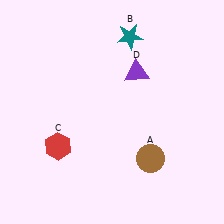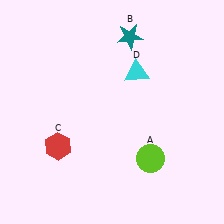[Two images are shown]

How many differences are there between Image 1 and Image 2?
There are 2 differences between the two images.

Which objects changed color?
A changed from brown to lime. D changed from purple to cyan.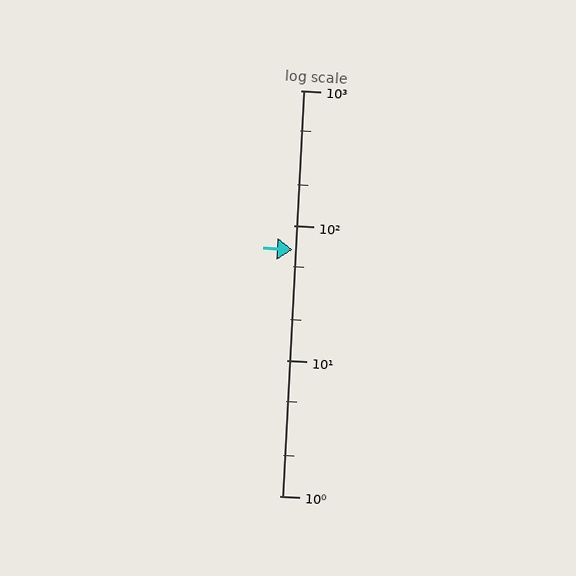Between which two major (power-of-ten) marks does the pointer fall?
The pointer is between 10 and 100.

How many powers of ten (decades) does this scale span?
The scale spans 3 decades, from 1 to 1000.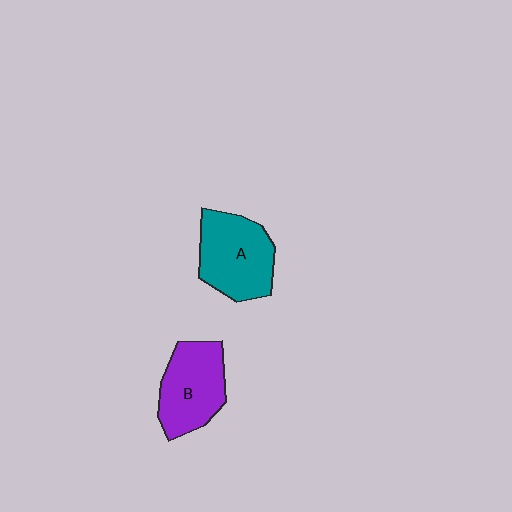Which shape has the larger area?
Shape A (teal).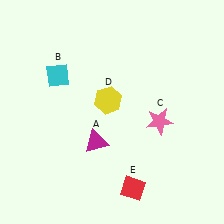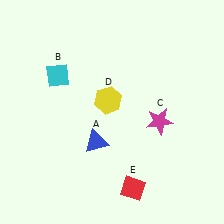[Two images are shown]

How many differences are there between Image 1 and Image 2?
There are 2 differences between the two images.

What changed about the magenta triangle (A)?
In Image 1, A is magenta. In Image 2, it changed to blue.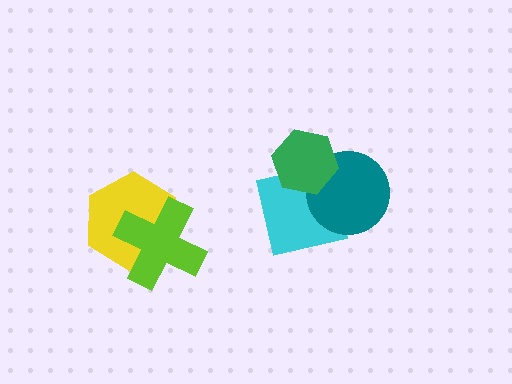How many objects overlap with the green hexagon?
2 objects overlap with the green hexagon.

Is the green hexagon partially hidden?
No, no other shape covers it.